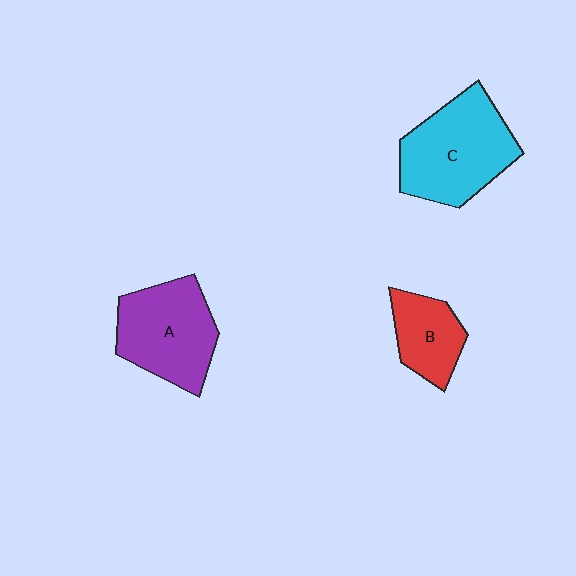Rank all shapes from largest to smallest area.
From largest to smallest: C (cyan), A (purple), B (red).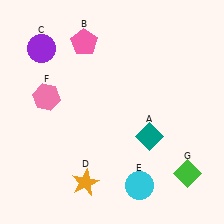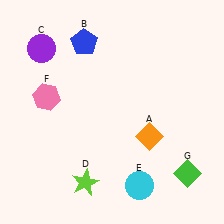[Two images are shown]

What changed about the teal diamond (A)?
In Image 1, A is teal. In Image 2, it changed to orange.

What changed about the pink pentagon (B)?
In Image 1, B is pink. In Image 2, it changed to blue.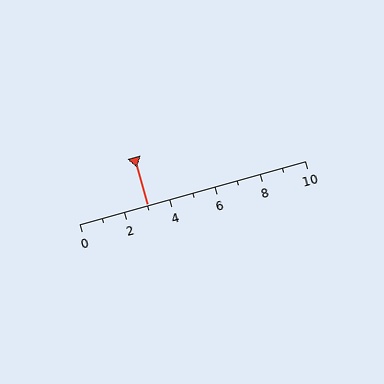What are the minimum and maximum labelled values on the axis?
The axis runs from 0 to 10.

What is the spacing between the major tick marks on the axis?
The major ticks are spaced 2 apart.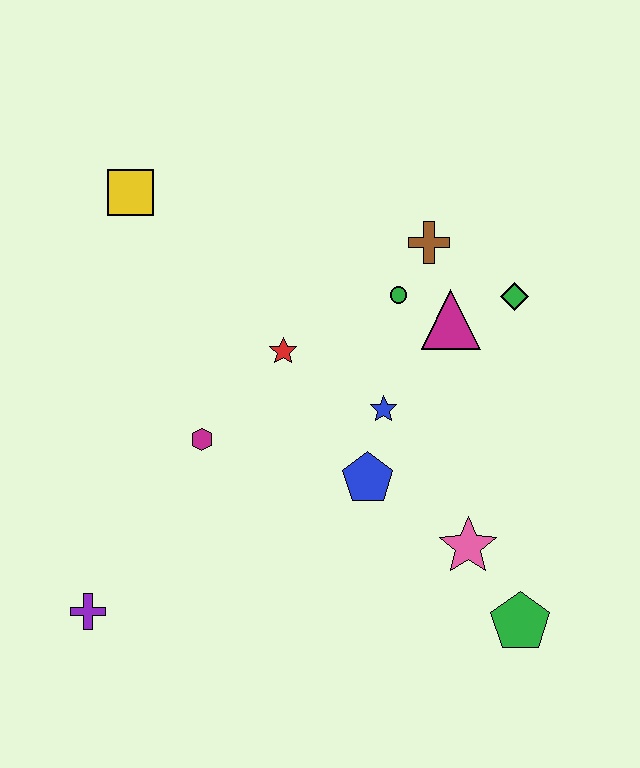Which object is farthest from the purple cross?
The green diamond is farthest from the purple cross.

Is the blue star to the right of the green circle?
No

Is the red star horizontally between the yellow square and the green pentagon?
Yes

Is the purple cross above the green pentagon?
Yes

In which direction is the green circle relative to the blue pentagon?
The green circle is above the blue pentagon.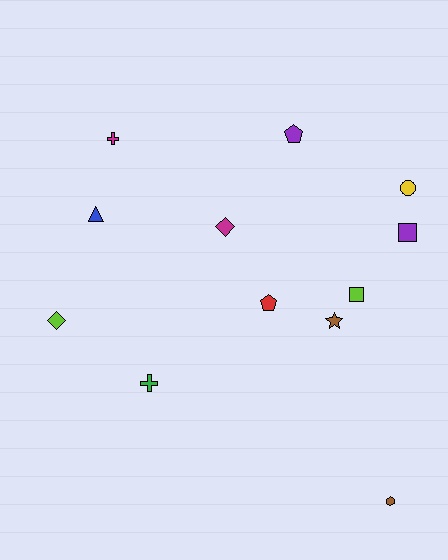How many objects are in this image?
There are 12 objects.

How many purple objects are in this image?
There are 2 purple objects.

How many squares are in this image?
There are 2 squares.